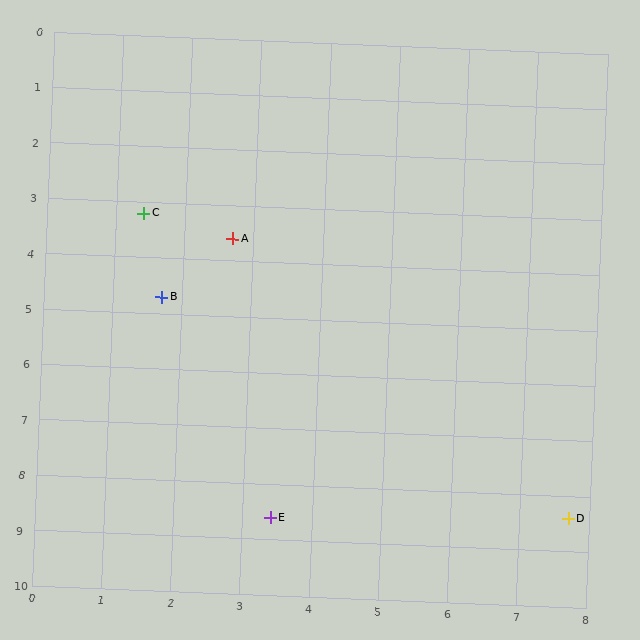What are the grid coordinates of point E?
Point E is at approximately (3.4, 8.6).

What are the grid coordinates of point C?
Point C is at approximately (1.4, 3.2).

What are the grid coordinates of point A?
Point A is at approximately (2.7, 3.6).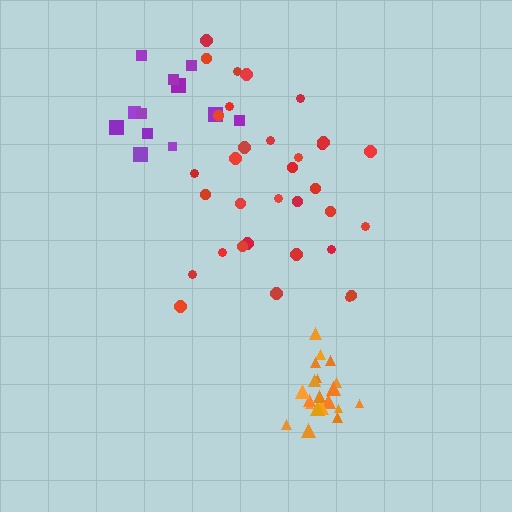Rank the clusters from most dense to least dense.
orange, purple, red.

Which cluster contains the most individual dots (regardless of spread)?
Red (33).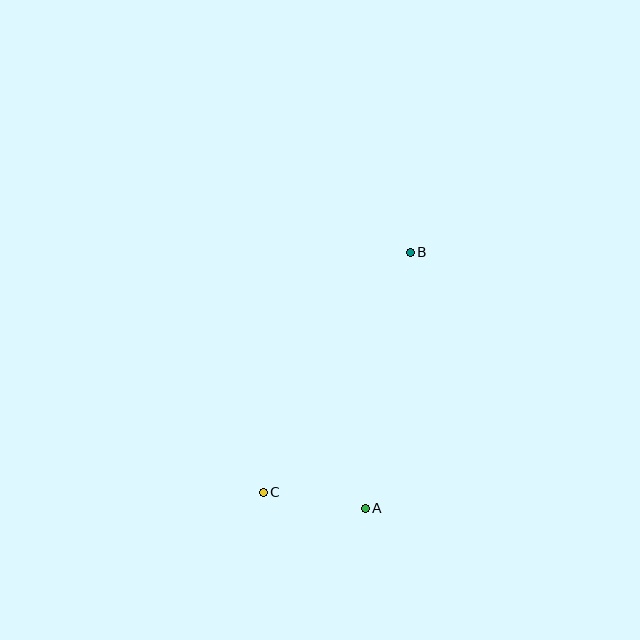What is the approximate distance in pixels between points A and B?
The distance between A and B is approximately 260 pixels.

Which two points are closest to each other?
Points A and C are closest to each other.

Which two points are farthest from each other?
Points B and C are farthest from each other.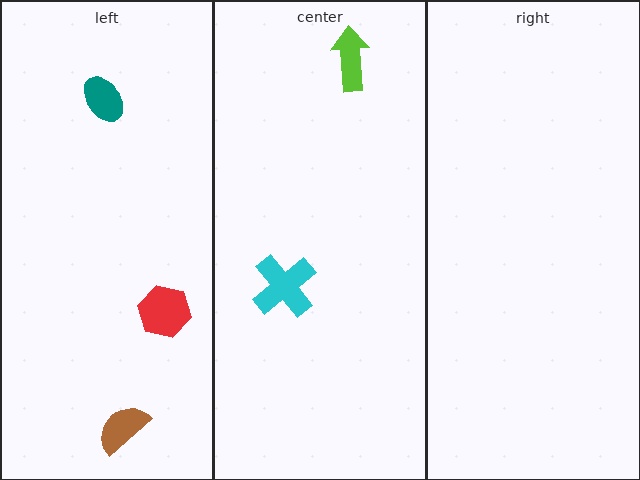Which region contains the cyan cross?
The center region.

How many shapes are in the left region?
3.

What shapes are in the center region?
The cyan cross, the lime arrow.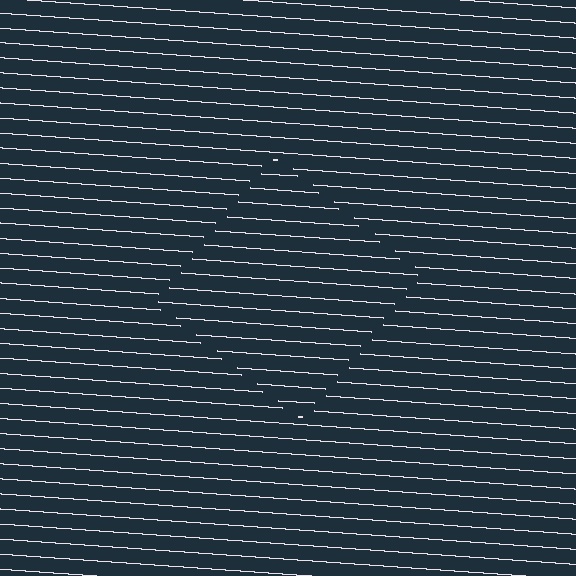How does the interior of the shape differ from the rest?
The interior of the shape contains the same grating, shifted by half a period — the contour is defined by the phase discontinuity where line-ends from the inner and outer gratings abut.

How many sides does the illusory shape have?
4 sides — the line-ends trace a square.